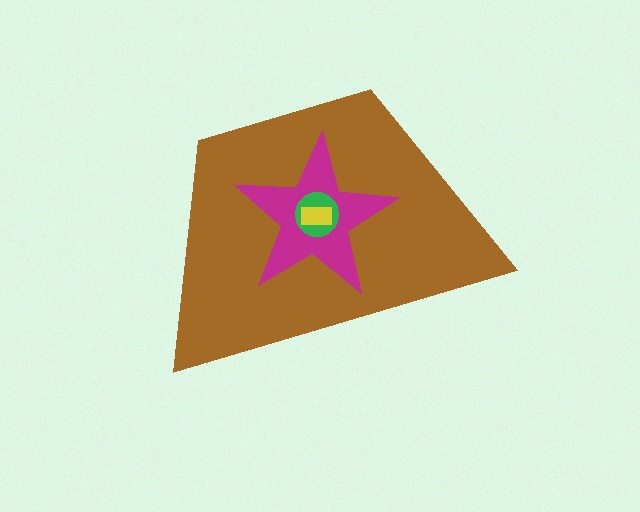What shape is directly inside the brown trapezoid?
The magenta star.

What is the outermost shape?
The brown trapezoid.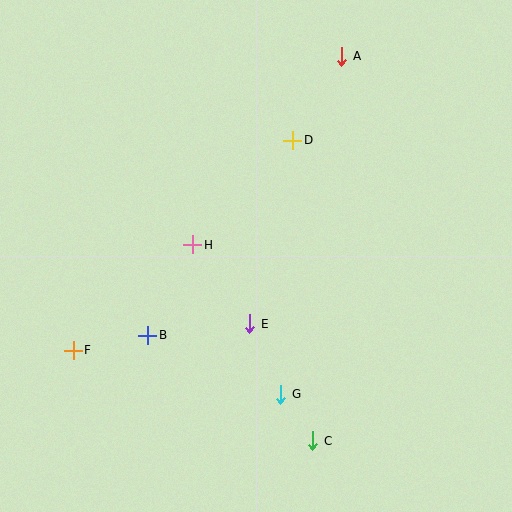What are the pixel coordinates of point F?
Point F is at (73, 350).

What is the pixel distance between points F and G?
The distance between F and G is 212 pixels.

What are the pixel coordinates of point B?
Point B is at (148, 335).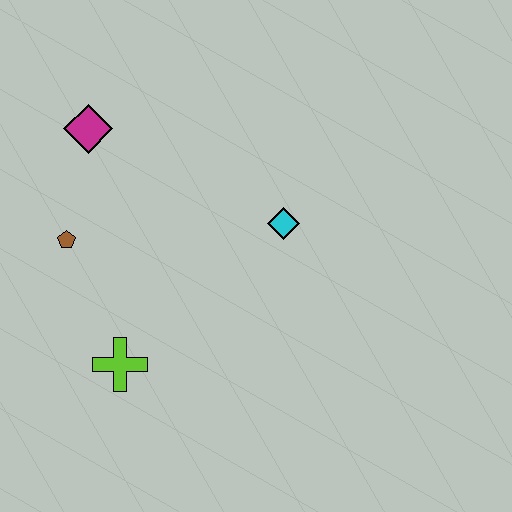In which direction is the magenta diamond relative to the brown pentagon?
The magenta diamond is above the brown pentagon.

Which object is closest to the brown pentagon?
The magenta diamond is closest to the brown pentagon.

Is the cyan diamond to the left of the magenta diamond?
No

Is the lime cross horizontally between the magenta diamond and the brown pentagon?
No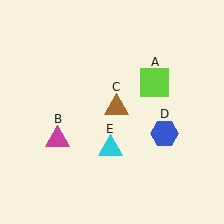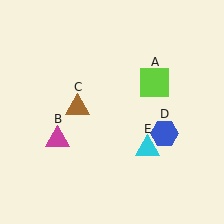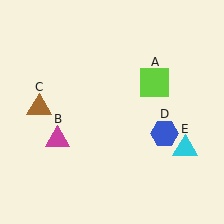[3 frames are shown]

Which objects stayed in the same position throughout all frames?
Lime square (object A) and magenta triangle (object B) and blue hexagon (object D) remained stationary.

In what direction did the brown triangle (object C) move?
The brown triangle (object C) moved left.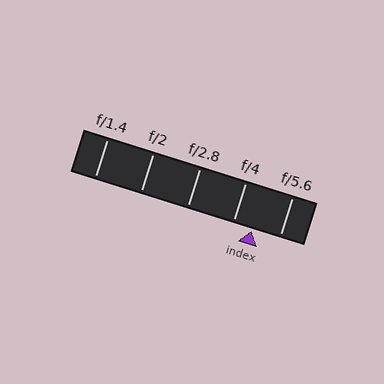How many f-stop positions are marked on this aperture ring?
There are 5 f-stop positions marked.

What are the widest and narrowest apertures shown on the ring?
The widest aperture shown is f/1.4 and the narrowest is f/5.6.